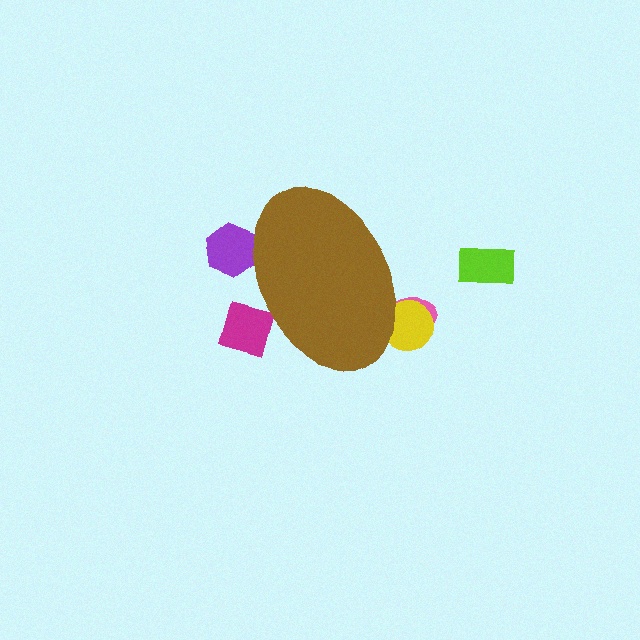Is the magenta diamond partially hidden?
Yes, the magenta diamond is partially hidden behind the brown ellipse.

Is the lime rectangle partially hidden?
No, the lime rectangle is fully visible.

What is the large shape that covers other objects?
A brown ellipse.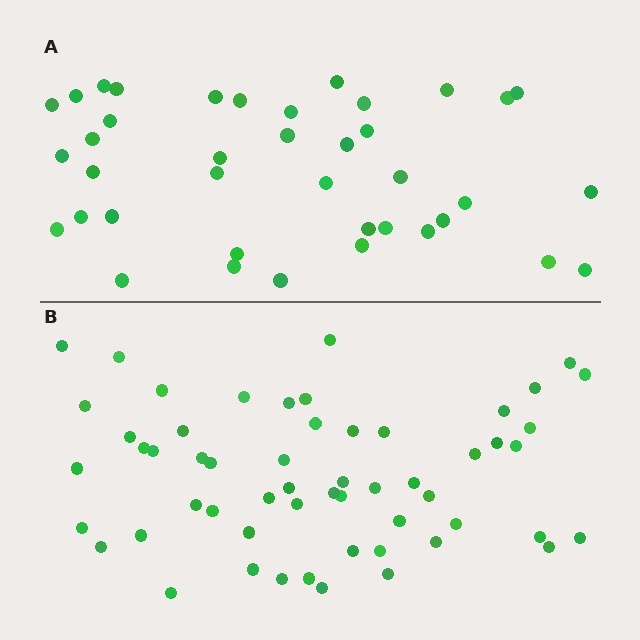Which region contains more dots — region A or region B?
Region B (the bottom region) has more dots.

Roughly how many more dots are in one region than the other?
Region B has approximately 15 more dots than region A.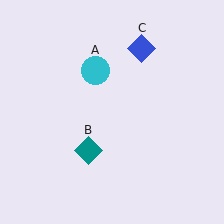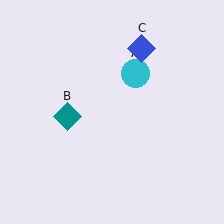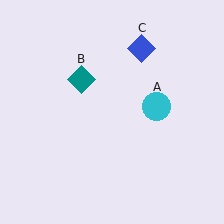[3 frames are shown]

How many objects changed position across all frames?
2 objects changed position: cyan circle (object A), teal diamond (object B).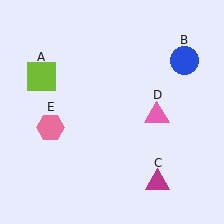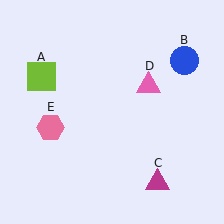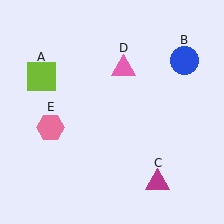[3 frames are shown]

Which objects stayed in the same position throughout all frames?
Lime square (object A) and blue circle (object B) and magenta triangle (object C) and pink hexagon (object E) remained stationary.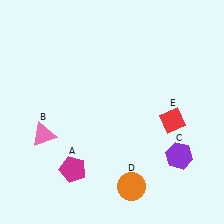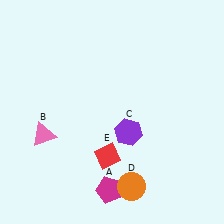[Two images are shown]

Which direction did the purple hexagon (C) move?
The purple hexagon (C) moved left.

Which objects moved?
The objects that moved are: the magenta pentagon (A), the purple hexagon (C), the red diamond (E).